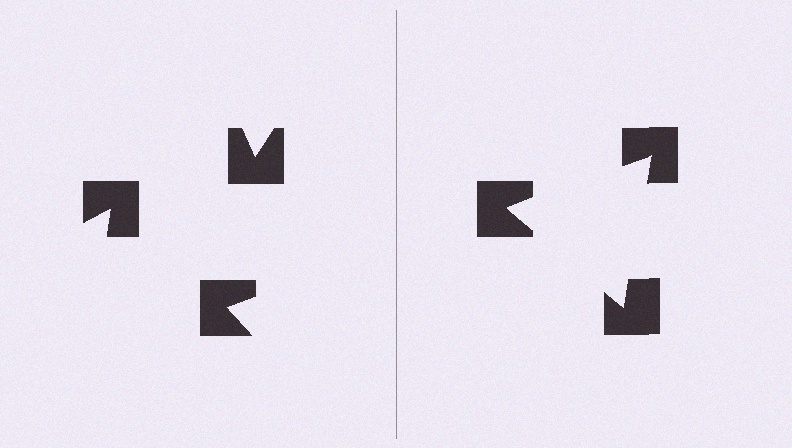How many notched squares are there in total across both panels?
6 — 3 on each side.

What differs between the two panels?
The notched squares are positioned identically on both sides; only the wedge orientations differ. On the right they align to a triangle; on the left they are misaligned.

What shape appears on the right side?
An illusory triangle.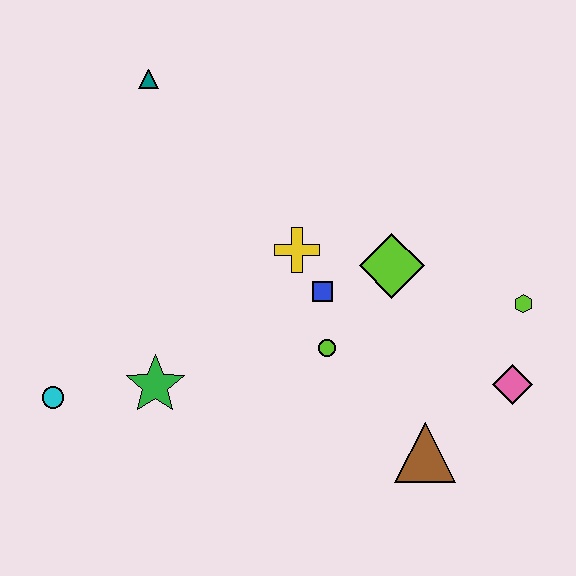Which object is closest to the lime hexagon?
The pink diamond is closest to the lime hexagon.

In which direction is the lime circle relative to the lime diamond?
The lime circle is below the lime diamond.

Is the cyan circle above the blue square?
No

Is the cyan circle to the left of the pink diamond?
Yes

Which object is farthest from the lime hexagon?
The cyan circle is farthest from the lime hexagon.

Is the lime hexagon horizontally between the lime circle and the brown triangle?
No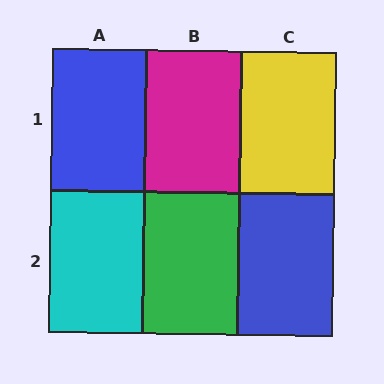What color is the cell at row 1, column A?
Blue.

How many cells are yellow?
1 cell is yellow.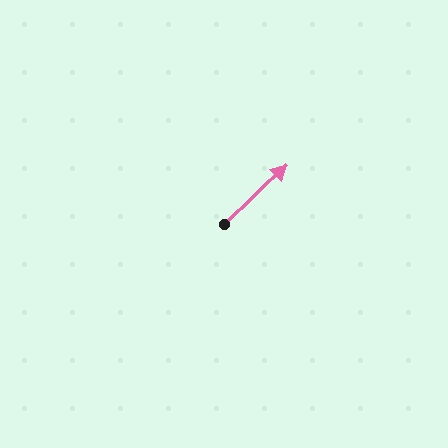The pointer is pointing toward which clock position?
Roughly 2 o'clock.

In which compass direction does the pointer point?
Northeast.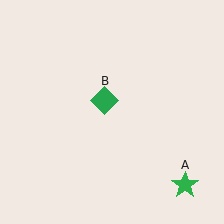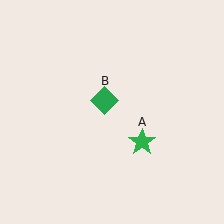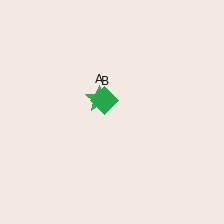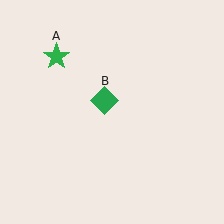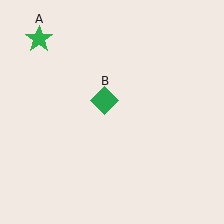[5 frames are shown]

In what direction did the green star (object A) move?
The green star (object A) moved up and to the left.